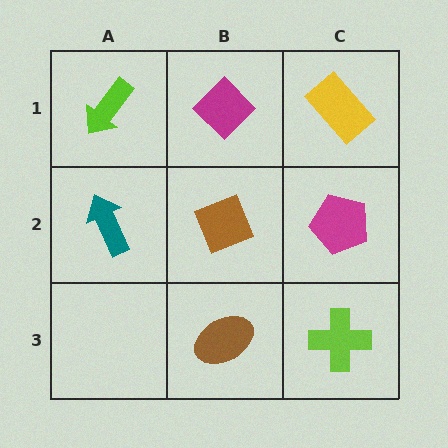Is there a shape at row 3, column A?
No, that cell is empty.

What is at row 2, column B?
A brown diamond.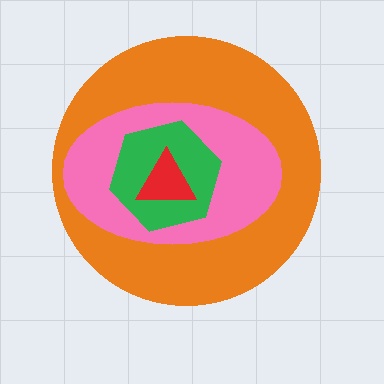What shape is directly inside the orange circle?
The pink ellipse.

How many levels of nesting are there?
4.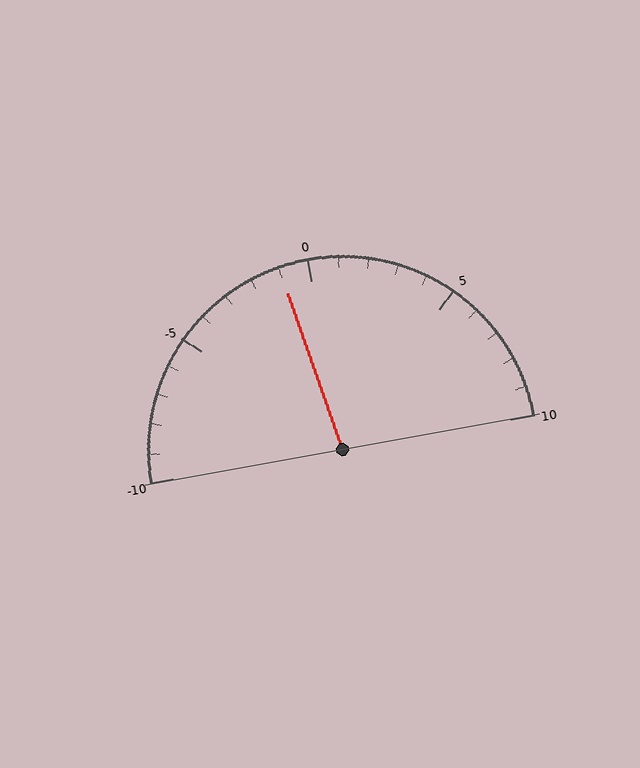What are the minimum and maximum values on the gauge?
The gauge ranges from -10 to 10.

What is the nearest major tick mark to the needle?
The nearest major tick mark is 0.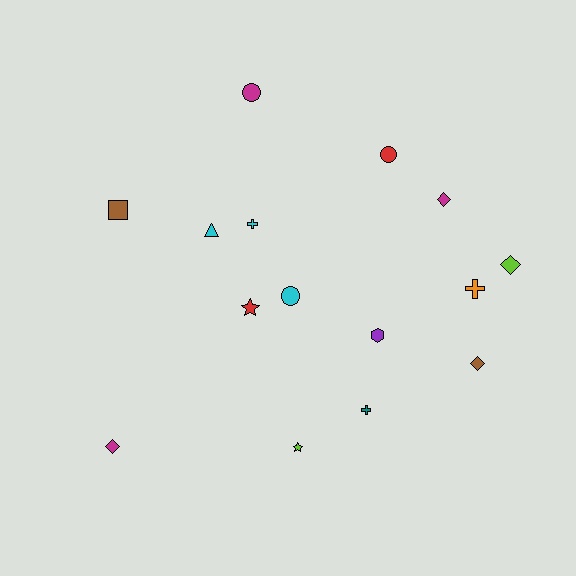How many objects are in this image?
There are 15 objects.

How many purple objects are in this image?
There is 1 purple object.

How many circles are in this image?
There are 3 circles.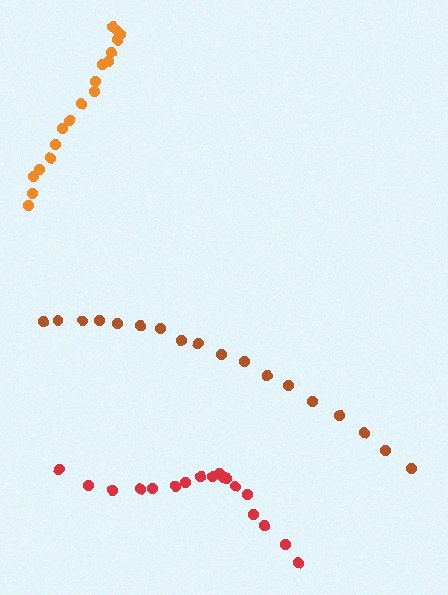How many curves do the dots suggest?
There are 3 distinct paths.